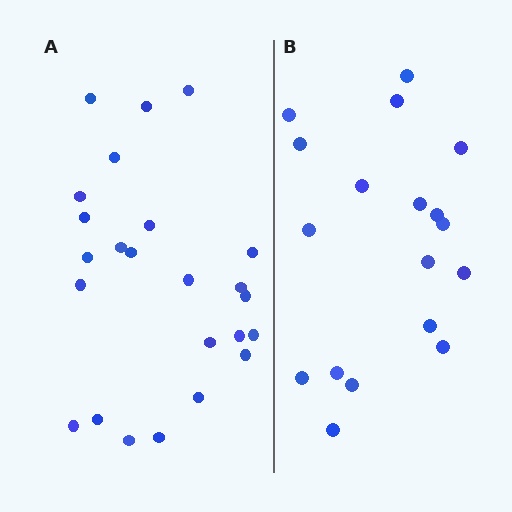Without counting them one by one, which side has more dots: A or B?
Region A (the left region) has more dots.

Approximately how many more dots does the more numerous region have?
Region A has about 6 more dots than region B.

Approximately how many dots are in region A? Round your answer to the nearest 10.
About 20 dots. (The exact count is 24, which rounds to 20.)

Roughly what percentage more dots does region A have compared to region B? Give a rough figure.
About 35% more.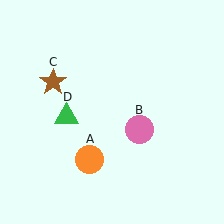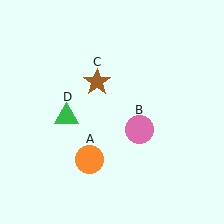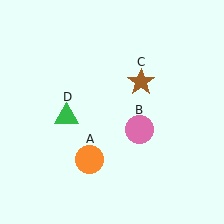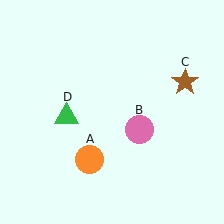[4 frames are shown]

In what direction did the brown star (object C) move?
The brown star (object C) moved right.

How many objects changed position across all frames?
1 object changed position: brown star (object C).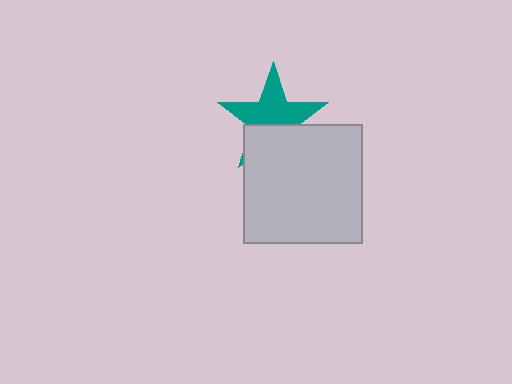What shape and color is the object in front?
The object in front is a light gray square.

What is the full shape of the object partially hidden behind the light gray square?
The partially hidden object is a teal star.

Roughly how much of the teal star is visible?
About half of it is visible (roughly 60%).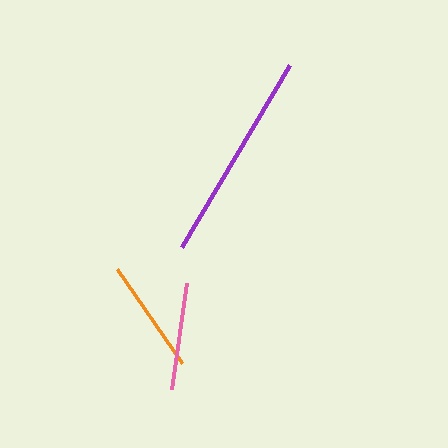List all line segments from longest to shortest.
From longest to shortest: purple, orange, pink.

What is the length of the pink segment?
The pink segment is approximately 107 pixels long.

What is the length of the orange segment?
The orange segment is approximately 115 pixels long.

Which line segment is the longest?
The purple line is the longest at approximately 213 pixels.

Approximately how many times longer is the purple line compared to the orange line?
The purple line is approximately 1.8 times the length of the orange line.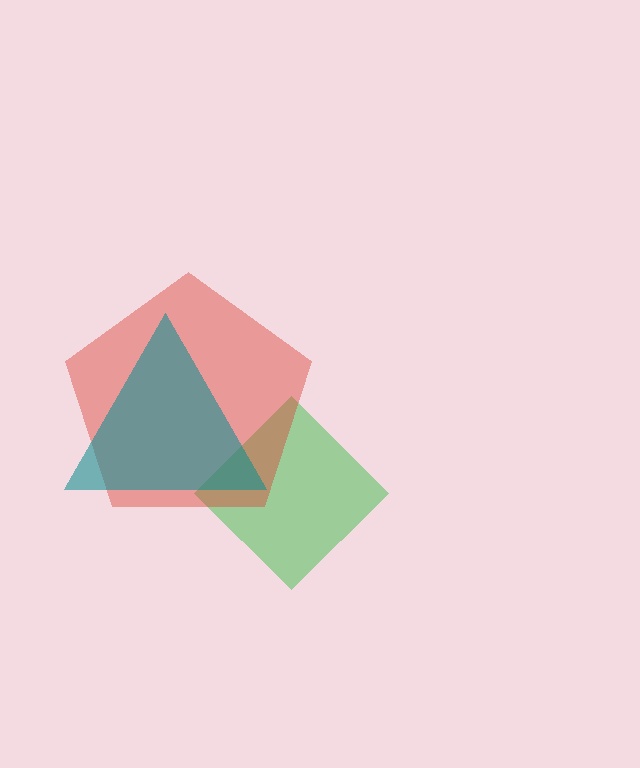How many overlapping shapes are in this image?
There are 3 overlapping shapes in the image.